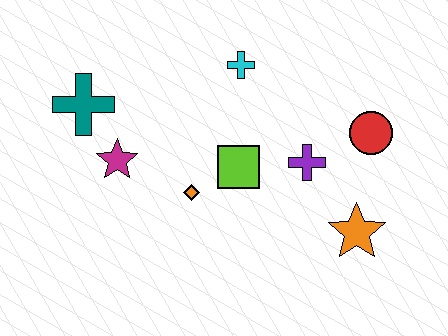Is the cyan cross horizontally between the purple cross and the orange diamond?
Yes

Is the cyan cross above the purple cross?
Yes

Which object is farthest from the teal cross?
The orange star is farthest from the teal cross.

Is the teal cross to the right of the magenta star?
No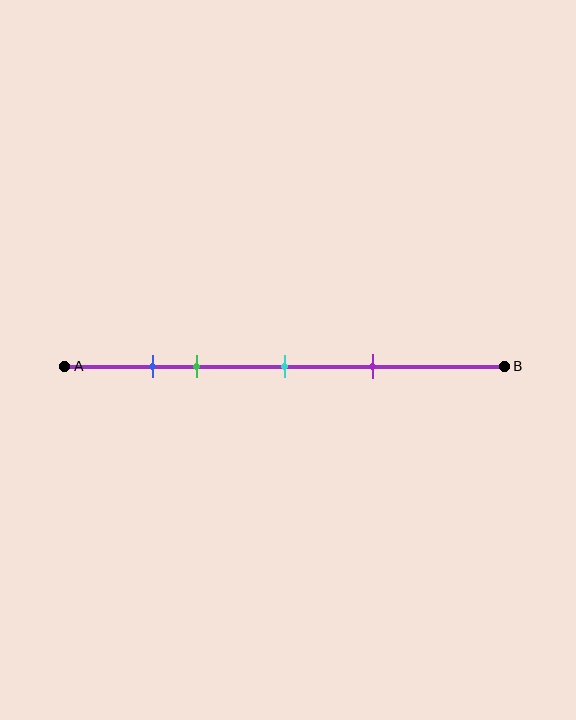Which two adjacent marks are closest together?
The blue and green marks are the closest adjacent pair.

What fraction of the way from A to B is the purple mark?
The purple mark is approximately 70% (0.7) of the way from A to B.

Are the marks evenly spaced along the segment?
No, the marks are not evenly spaced.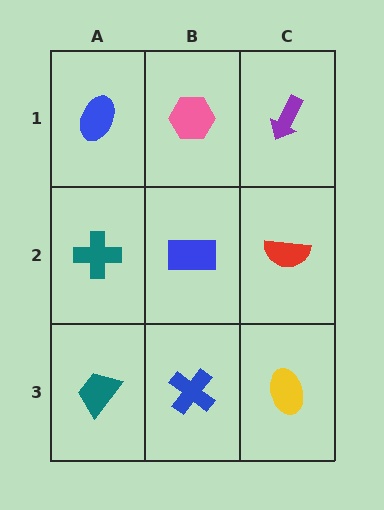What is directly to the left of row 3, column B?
A teal trapezoid.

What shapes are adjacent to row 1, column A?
A teal cross (row 2, column A), a pink hexagon (row 1, column B).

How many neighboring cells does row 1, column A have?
2.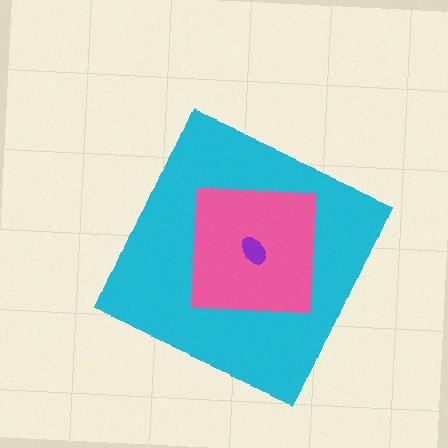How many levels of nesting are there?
3.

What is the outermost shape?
The cyan diamond.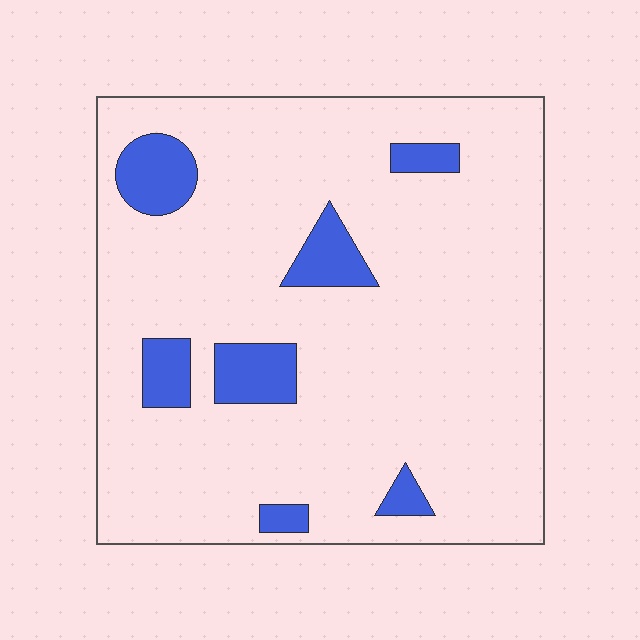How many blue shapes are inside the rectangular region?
7.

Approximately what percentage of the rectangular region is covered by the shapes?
Approximately 10%.